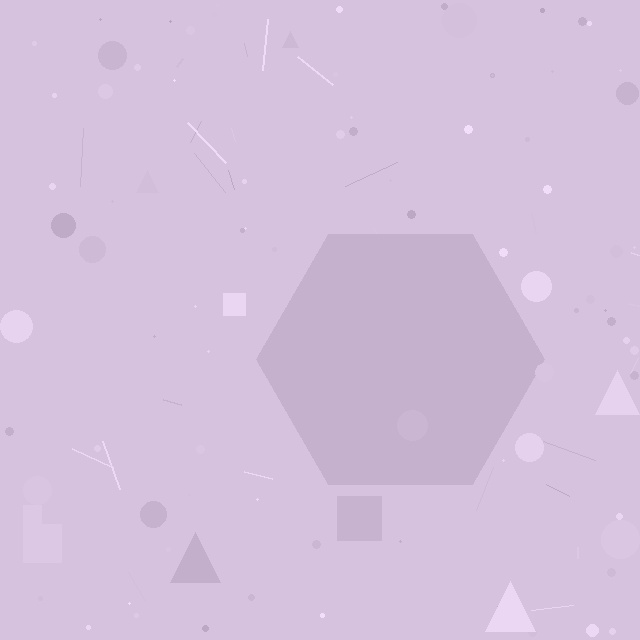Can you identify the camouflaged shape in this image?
The camouflaged shape is a hexagon.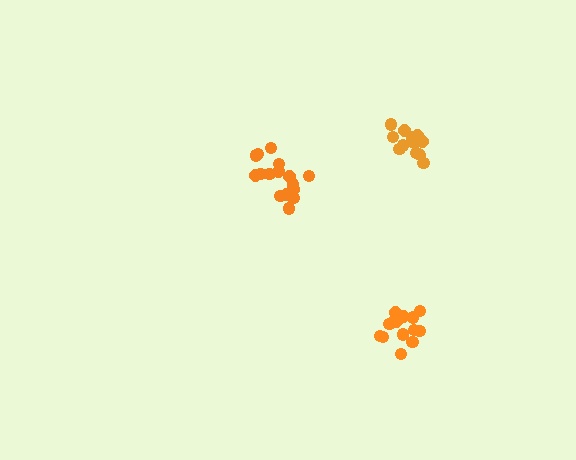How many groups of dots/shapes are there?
There are 3 groups.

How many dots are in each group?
Group 1: 14 dots, Group 2: 14 dots, Group 3: 16 dots (44 total).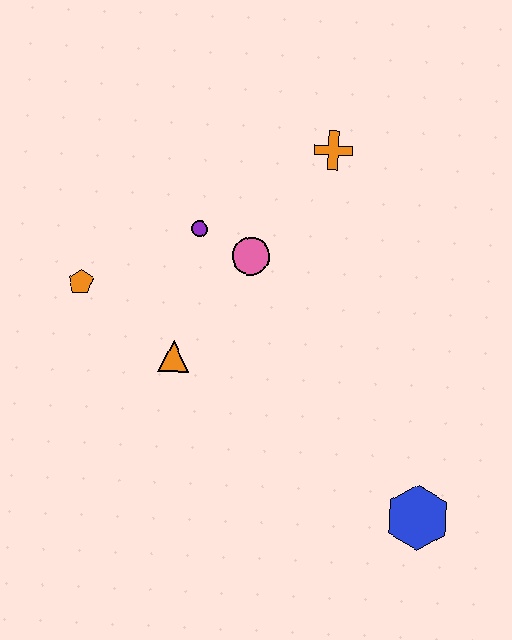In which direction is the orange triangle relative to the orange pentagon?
The orange triangle is to the right of the orange pentagon.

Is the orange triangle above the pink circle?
No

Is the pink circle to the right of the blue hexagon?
No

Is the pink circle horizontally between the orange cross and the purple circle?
Yes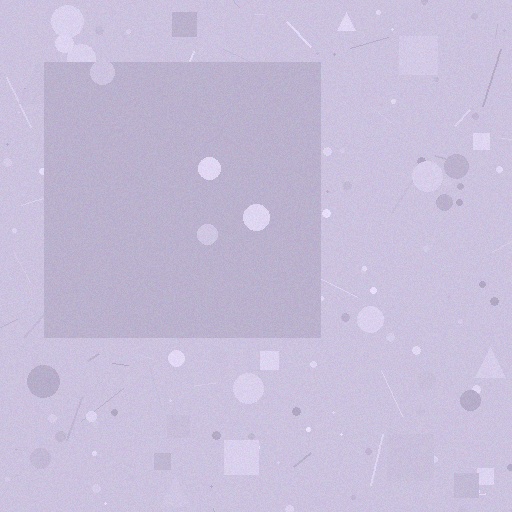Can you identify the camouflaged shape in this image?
The camouflaged shape is a square.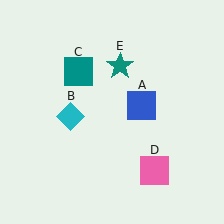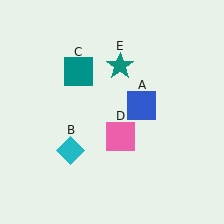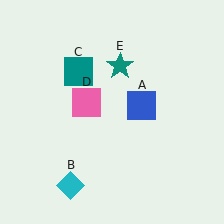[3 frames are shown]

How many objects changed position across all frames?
2 objects changed position: cyan diamond (object B), pink square (object D).